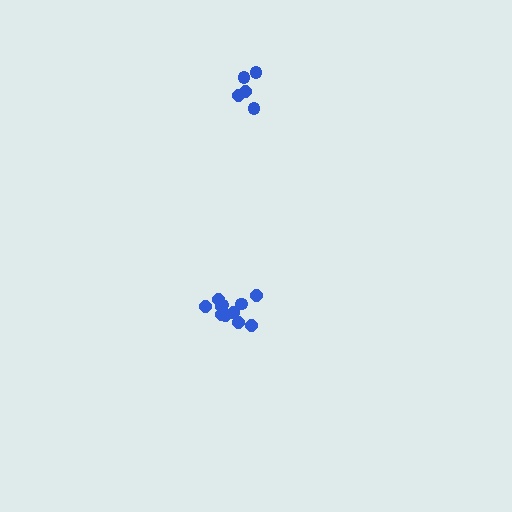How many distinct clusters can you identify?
There are 2 distinct clusters.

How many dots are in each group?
Group 1: 5 dots, Group 2: 11 dots (16 total).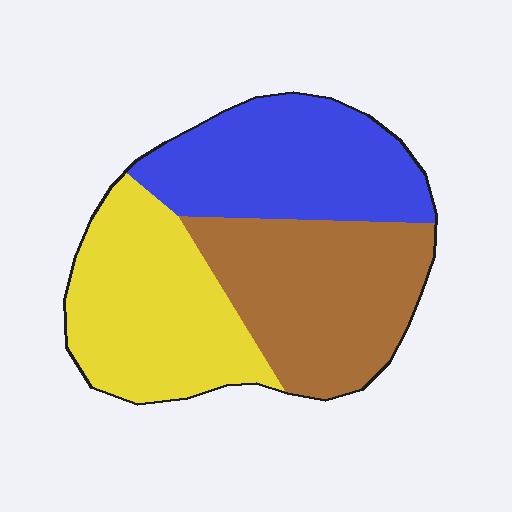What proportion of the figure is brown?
Brown takes up about one third (1/3) of the figure.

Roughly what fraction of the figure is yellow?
Yellow covers 33% of the figure.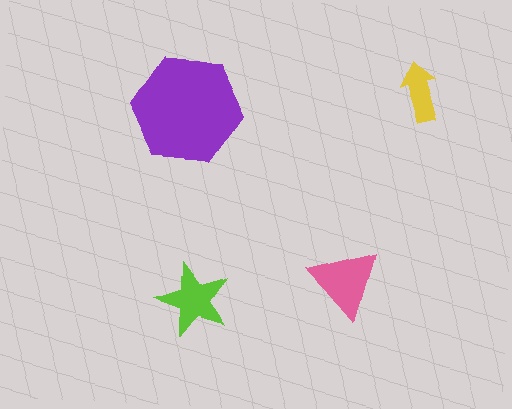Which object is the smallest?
The yellow arrow.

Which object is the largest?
The purple hexagon.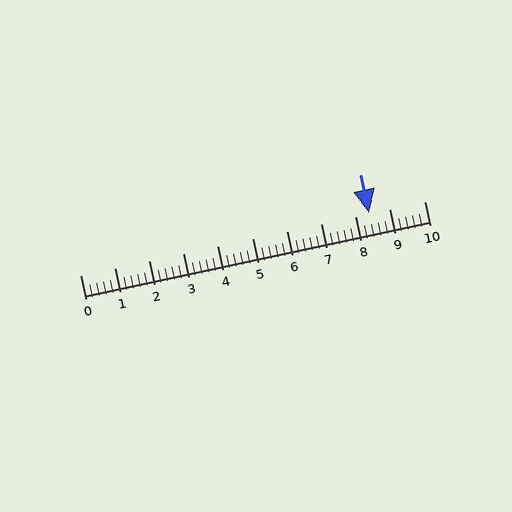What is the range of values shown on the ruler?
The ruler shows values from 0 to 10.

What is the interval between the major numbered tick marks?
The major tick marks are spaced 1 units apart.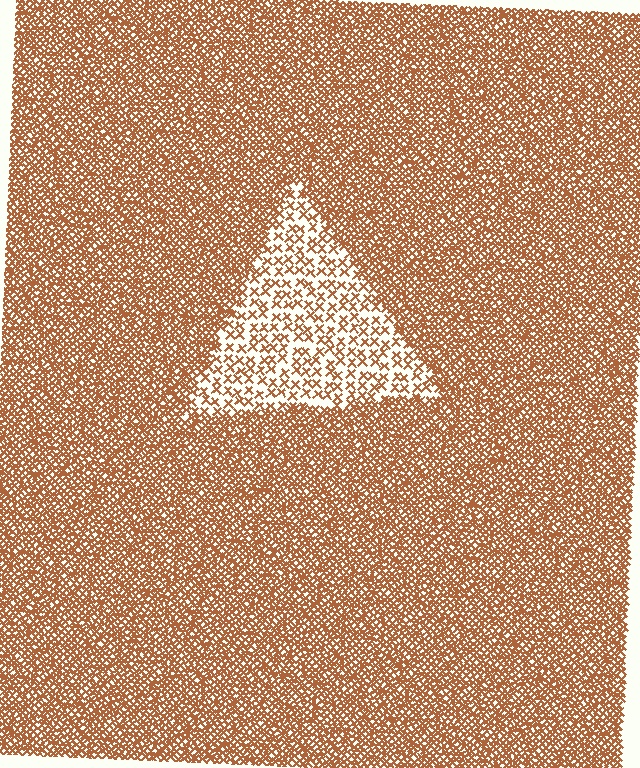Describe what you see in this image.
The image contains small brown elements arranged at two different densities. A triangle-shaped region is visible where the elements are less densely packed than the surrounding area.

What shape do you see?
I see a triangle.